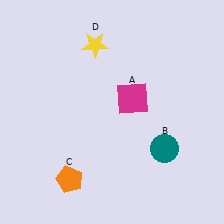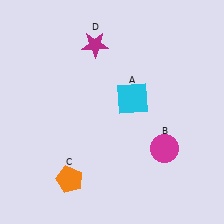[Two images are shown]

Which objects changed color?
A changed from magenta to cyan. B changed from teal to magenta. D changed from yellow to magenta.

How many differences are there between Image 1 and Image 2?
There are 3 differences between the two images.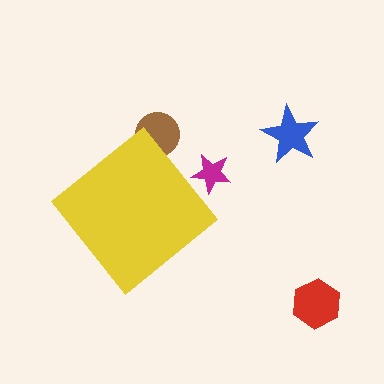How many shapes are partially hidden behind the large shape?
2 shapes are partially hidden.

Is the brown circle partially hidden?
Yes, the brown circle is partially hidden behind the yellow diamond.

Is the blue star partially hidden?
No, the blue star is fully visible.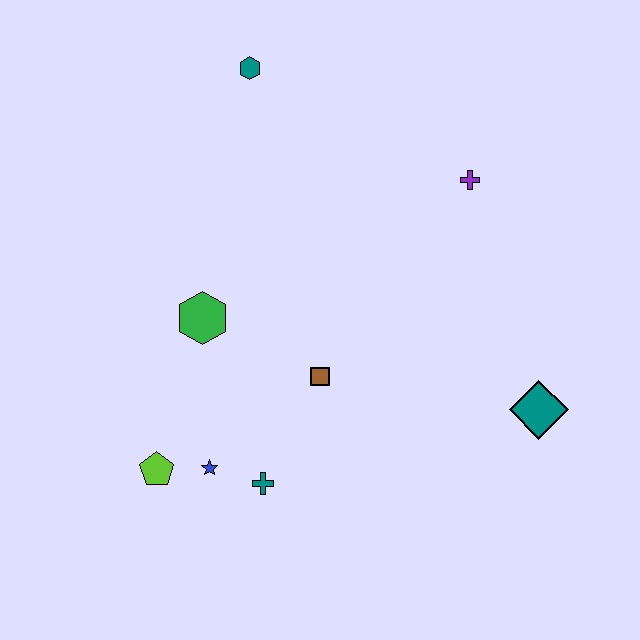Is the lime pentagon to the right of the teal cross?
No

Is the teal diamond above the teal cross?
Yes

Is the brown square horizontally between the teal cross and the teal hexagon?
No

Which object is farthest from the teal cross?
The teal hexagon is farthest from the teal cross.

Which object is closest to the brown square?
The teal cross is closest to the brown square.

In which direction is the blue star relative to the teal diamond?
The blue star is to the left of the teal diamond.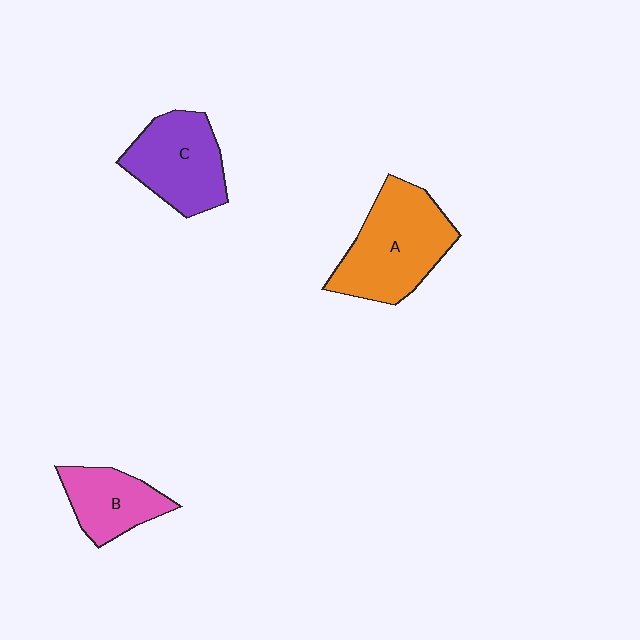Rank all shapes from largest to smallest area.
From largest to smallest: A (orange), C (purple), B (pink).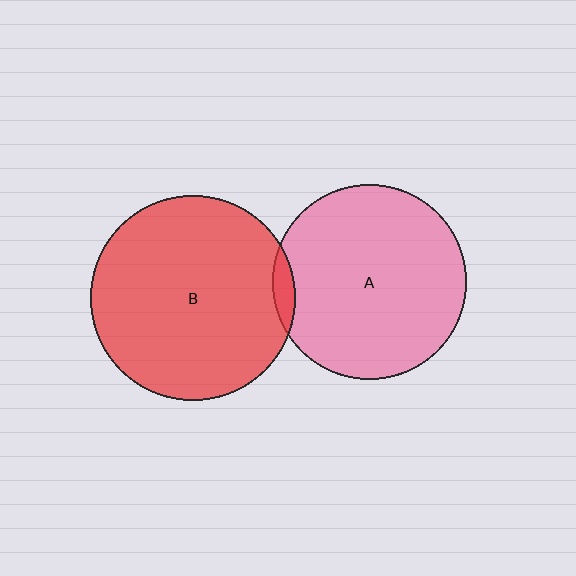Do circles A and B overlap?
Yes.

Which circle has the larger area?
Circle B (red).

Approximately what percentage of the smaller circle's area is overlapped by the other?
Approximately 5%.